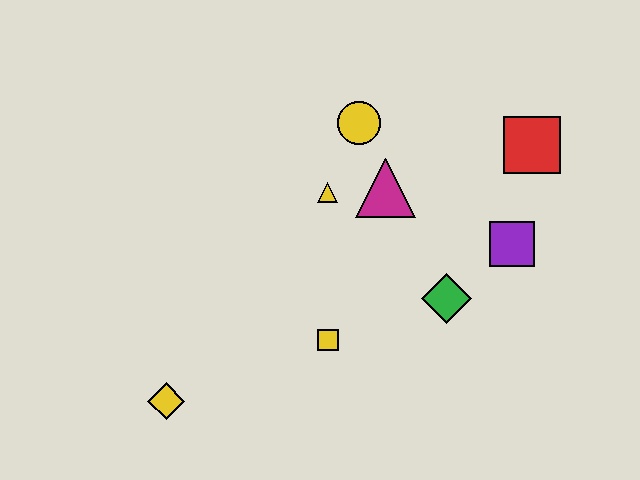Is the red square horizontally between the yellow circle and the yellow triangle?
No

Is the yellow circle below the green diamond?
No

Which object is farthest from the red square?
The yellow diamond is farthest from the red square.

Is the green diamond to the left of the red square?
Yes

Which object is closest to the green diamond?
The purple square is closest to the green diamond.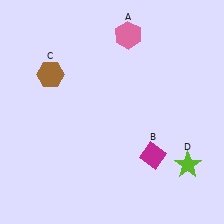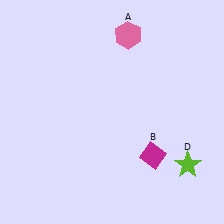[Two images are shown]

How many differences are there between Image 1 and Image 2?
There is 1 difference between the two images.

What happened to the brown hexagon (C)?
The brown hexagon (C) was removed in Image 2. It was in the top-left area of Image 1.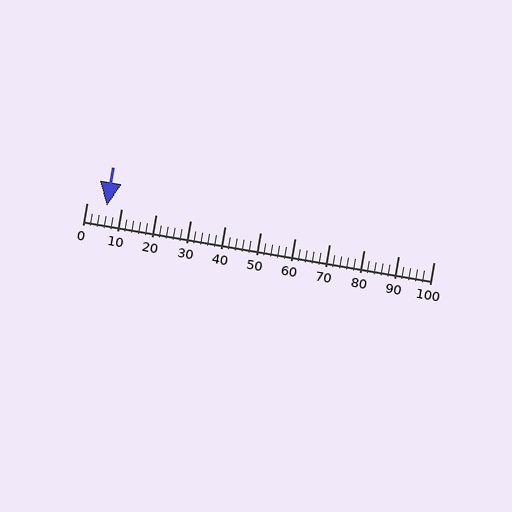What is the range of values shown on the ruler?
The ruler shows values from 0 to 100.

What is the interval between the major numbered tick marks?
The major tick marks are spaced 10 units apart.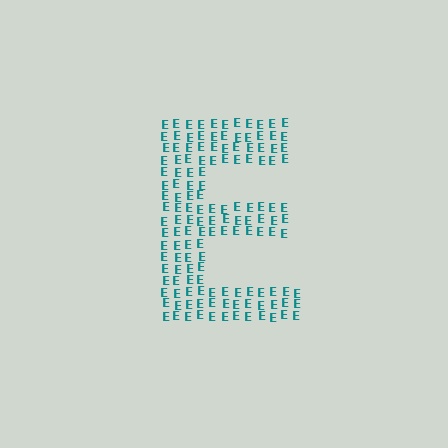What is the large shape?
The large shape is the letter E.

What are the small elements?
The small elements are letter E's.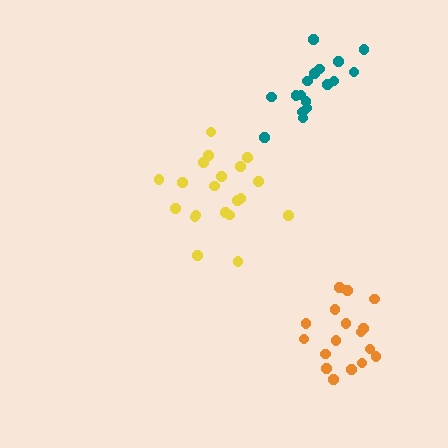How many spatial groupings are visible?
There are 3 spatial groupings.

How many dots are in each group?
Group 1: 17 dots, Group 2: 17 dots, Group 3: 20 dots (54 total).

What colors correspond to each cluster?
The clusters are colored: orange, teal, yellow.